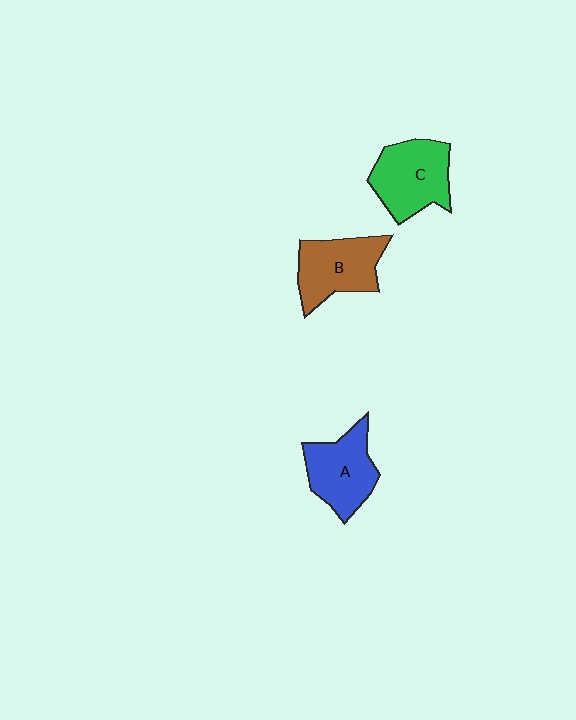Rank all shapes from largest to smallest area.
From largest to smallest: C (green), B (brown), A (blue).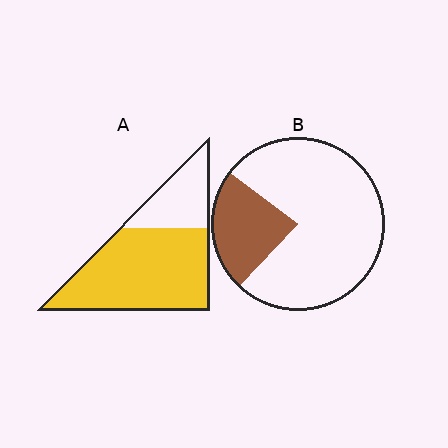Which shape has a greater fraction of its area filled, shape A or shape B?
Shape A.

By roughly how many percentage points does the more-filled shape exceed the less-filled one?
By roughly 50 percentage points (A over B).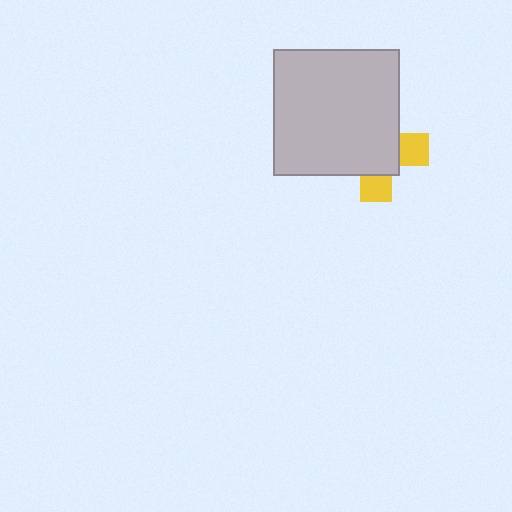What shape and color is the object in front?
The object in front is a light gray square.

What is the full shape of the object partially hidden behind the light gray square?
The partially hidden object is a yellow cross.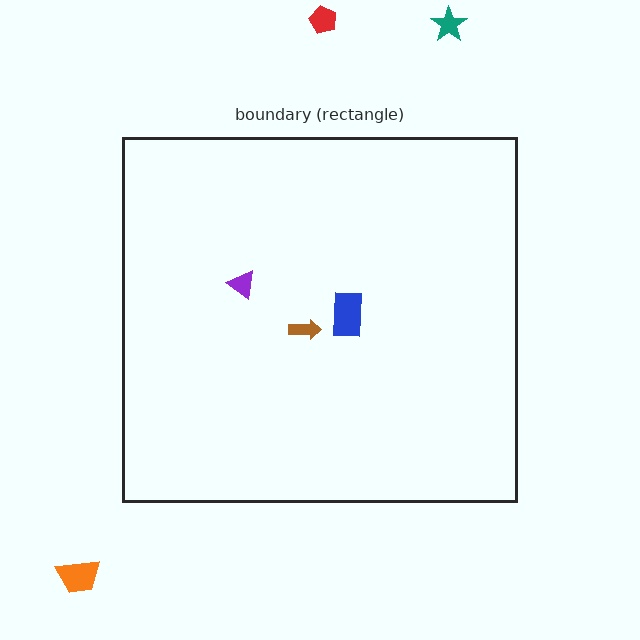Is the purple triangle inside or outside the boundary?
Inside.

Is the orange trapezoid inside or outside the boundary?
Outside.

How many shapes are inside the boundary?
3 inside, 3 outside.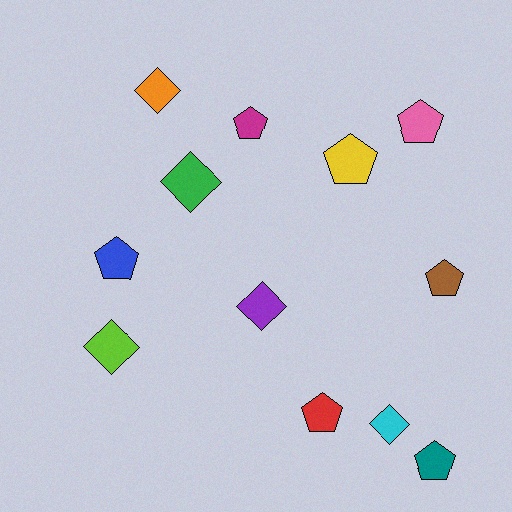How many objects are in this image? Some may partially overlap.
There are 12 objects.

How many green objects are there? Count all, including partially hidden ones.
There is 1 green object.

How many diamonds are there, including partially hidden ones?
There are 5 diamonds.